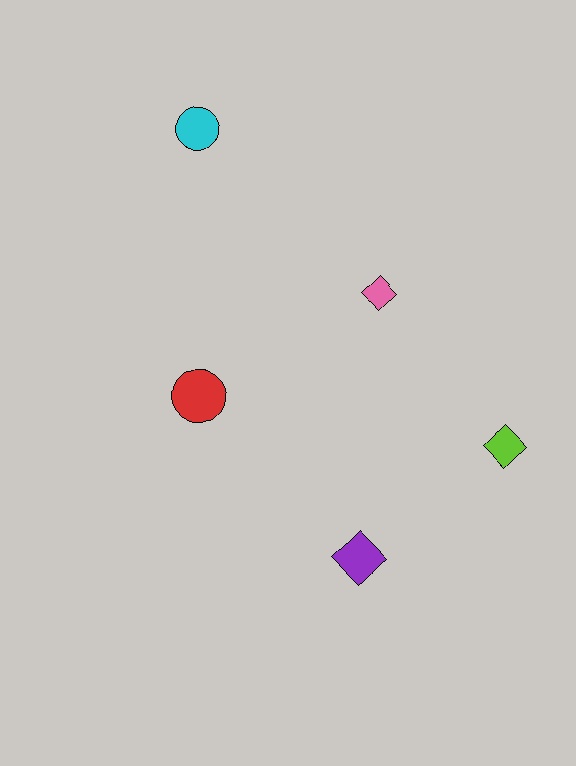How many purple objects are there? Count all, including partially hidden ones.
There is 1 purple object.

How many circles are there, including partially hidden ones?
There are 2 circles.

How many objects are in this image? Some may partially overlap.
There are 5 objects.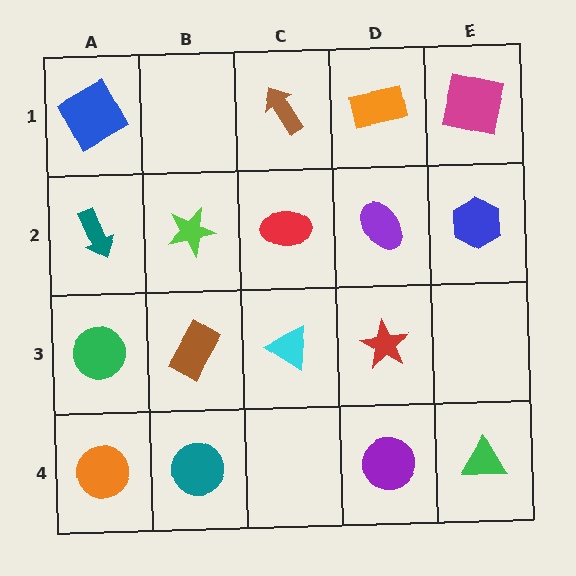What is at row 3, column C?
A cyan triangle.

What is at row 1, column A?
A blue square.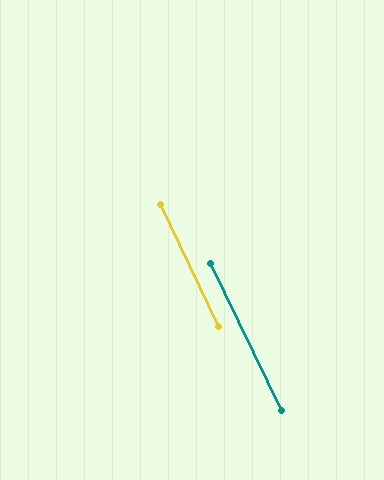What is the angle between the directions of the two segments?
Approximately 0 degrees.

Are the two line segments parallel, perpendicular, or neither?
Parallel — their directions differ by only 0.4°.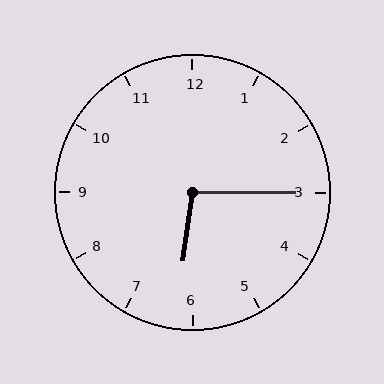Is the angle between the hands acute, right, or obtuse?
It is obtuse.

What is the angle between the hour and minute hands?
Approximately 98 degrees.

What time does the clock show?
6:15.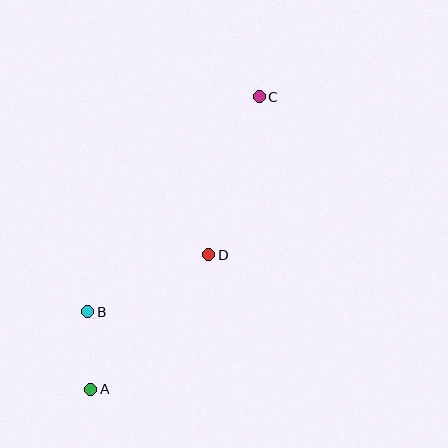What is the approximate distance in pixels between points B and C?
The distance between B and C is approximately 275 pixels.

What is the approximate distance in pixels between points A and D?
The distance between A and D is approximately 179 pixels.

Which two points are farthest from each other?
Points A and C are farthest from each other.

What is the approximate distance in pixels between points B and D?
The distance between B and D is approximately 134 pixels.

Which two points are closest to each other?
Points A and B are closest to each other.